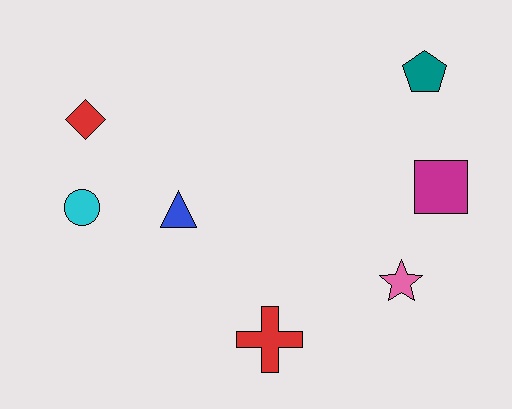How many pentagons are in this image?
There is 1 pentagon.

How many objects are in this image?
There are 7 objects.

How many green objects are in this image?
There are no green objects.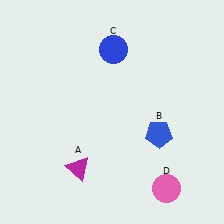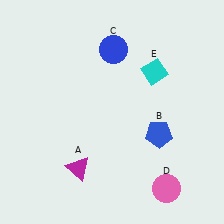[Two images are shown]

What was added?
A cyan diamond (E) was added in Image 2.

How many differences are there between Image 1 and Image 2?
There is 1 difference between the two images.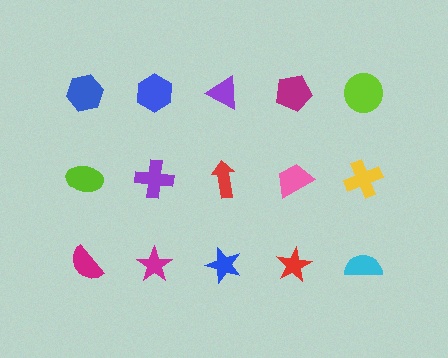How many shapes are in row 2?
5 shapes.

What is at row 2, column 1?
A lime ellipse.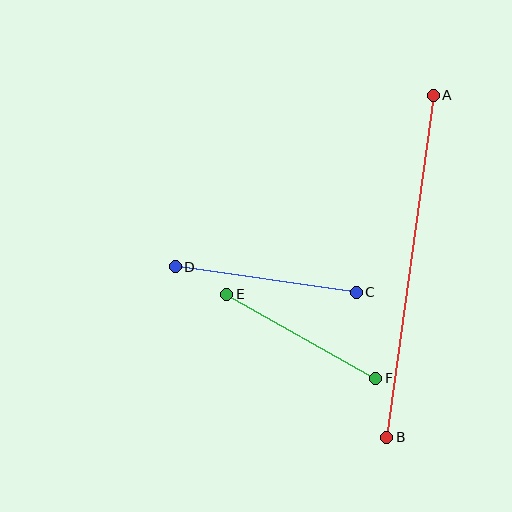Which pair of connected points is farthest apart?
Points A and B are farthest apart.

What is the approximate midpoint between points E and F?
The midpoint is at approximately (301, 336) pixels.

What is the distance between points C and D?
The distance is approximately 183 pixels.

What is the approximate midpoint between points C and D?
The midpoint is at approximately (266, 279) pixels.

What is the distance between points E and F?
The distance is approximately 171 pixels.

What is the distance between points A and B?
The distance is approximately 345 pixels.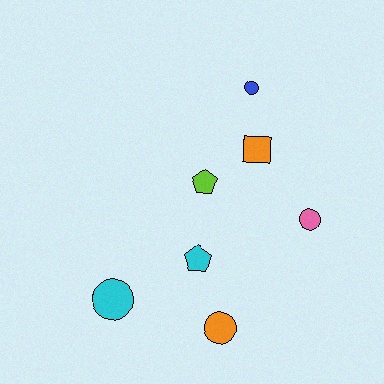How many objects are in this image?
There are 7 objects.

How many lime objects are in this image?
There is 1 lime object.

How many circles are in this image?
There are 4 circles.